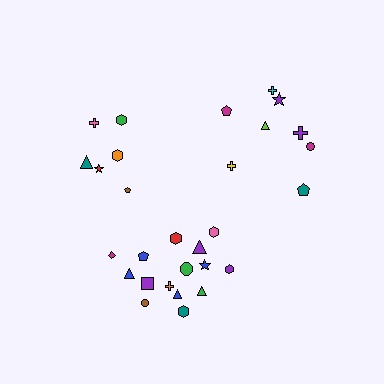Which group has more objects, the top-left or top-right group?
The top-right group.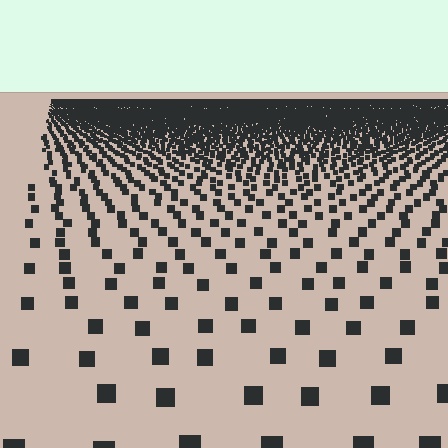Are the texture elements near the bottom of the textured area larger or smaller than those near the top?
Larger. Near the bottom, elements are closer to the viewer and appear at a bigger on-screen size.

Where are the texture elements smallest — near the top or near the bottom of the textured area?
Near the top.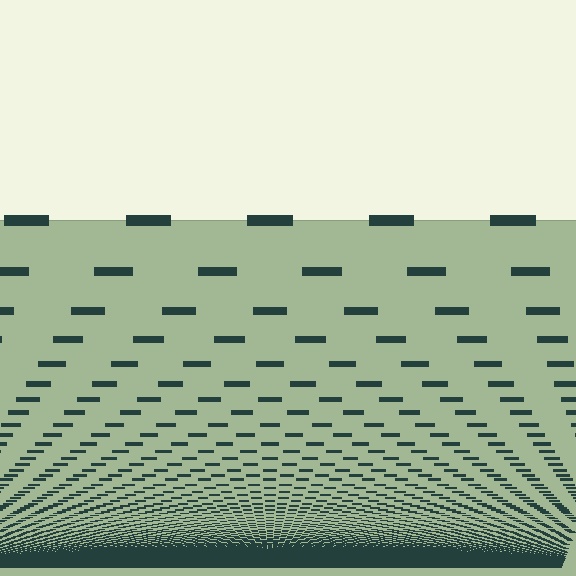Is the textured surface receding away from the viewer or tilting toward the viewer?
The surface appears to tilt toward the viewer. Texture elements get larger and sparser toward the top.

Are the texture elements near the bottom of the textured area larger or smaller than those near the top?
Smaller. The gradient is inverted — elements near the bottom are smaller and denser.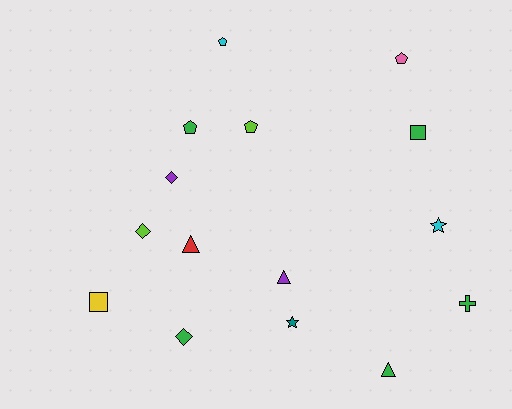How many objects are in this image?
There are 15 objects.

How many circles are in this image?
There are no circles.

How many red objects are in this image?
There is 1 red object.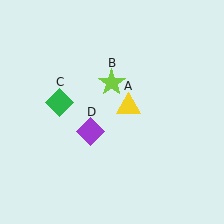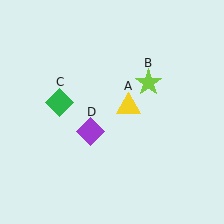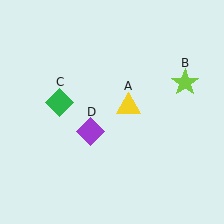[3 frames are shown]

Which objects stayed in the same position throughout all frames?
Yellow triangle (object A) and green diamond (object C) and purple diamond (object D) remained stationary.